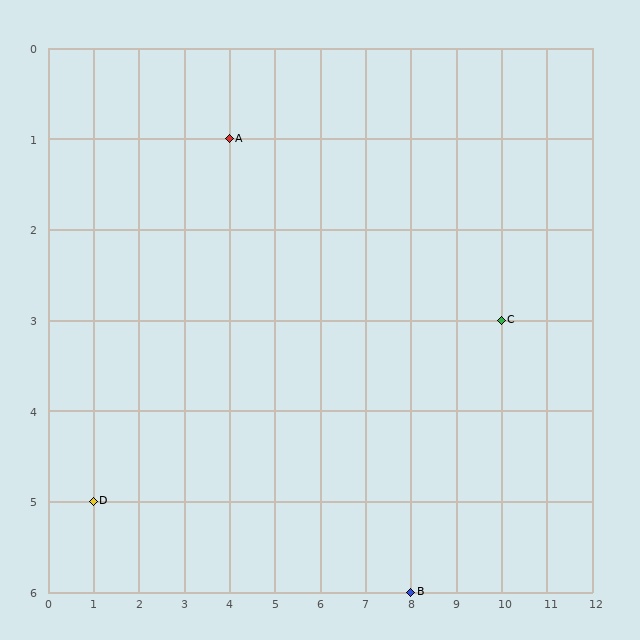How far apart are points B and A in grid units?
Points B and A are 4 columns and 5 rows apart (about 6.4 grid units diagonally).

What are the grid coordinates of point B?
Point B is at grid coordinates (8, 6).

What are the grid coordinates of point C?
Point C is at grid coordinates (10, 3).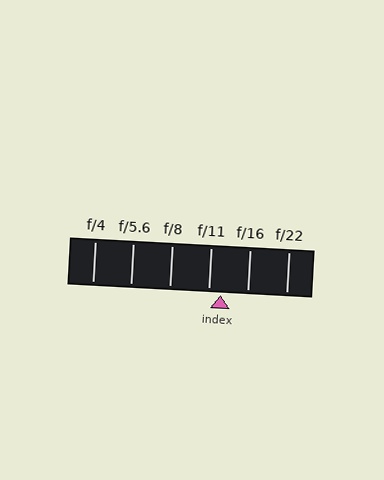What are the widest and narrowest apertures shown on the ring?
The widest aperture shown is f/4 and the narrowest is f/22.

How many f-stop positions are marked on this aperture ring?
There are 6 f-stop positions marked.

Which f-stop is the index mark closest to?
The index mark is closest to f/11.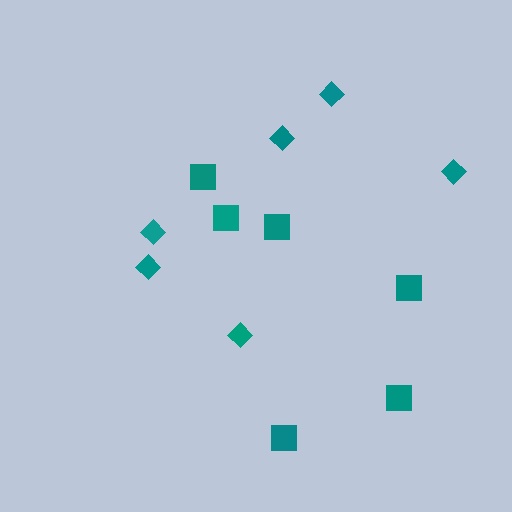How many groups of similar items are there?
There are 2 groups: one group of squares (6) and one group of diamonds (6).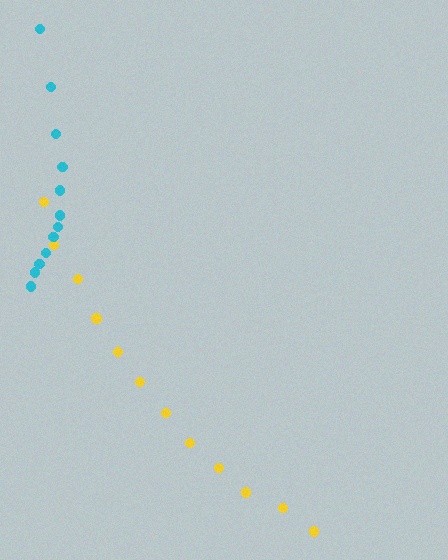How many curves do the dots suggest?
There are 2 distinct paths.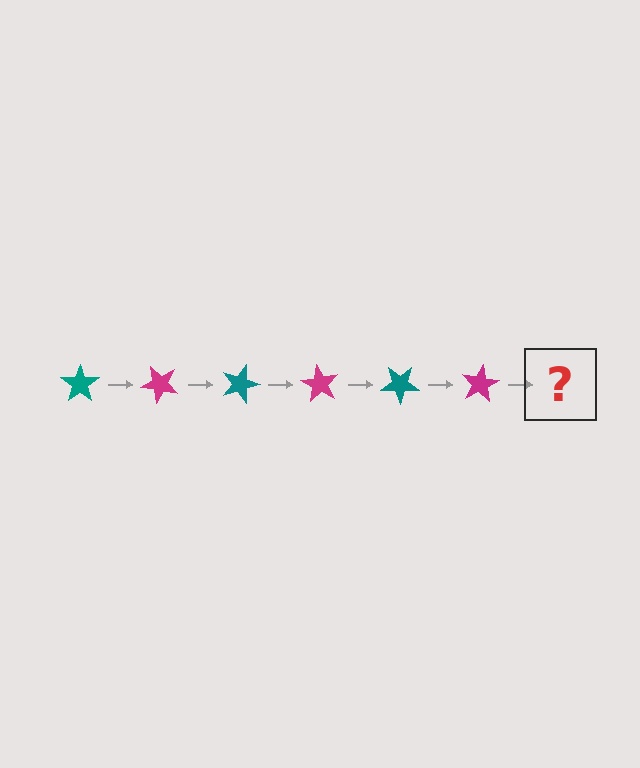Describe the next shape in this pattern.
It should be a teal star, rotated 270 degrees from the start.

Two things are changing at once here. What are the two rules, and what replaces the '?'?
The two rules are that it rotates 45 degrees each step and the color cycles through teal and magenta. The '?' should be a teal star, rotated 270 degrees from the start.